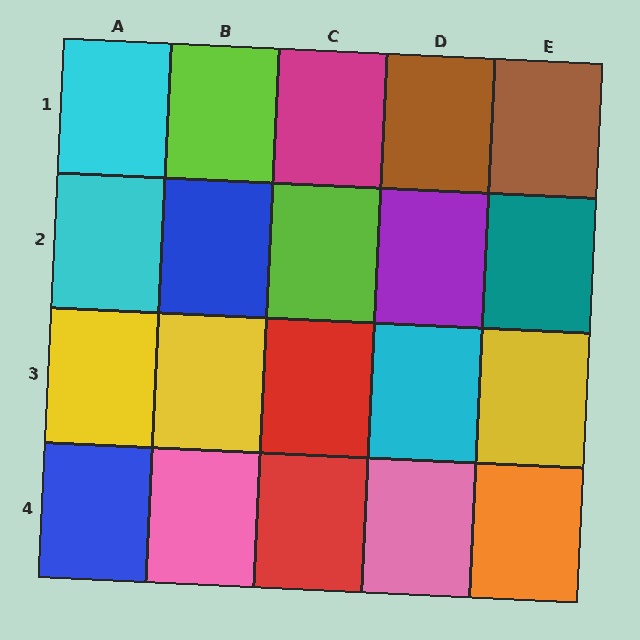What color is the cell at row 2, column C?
Lime.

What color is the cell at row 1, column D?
Brown.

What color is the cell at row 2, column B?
Blue.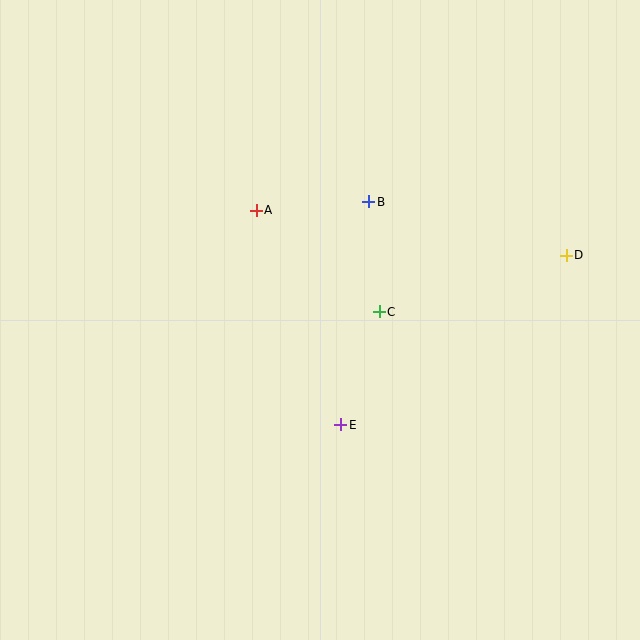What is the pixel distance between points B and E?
The distance between B and E is 225 pixels.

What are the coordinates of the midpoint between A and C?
The midpoint between A and C is at (318, 261).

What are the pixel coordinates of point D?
Point D is at (566, 255).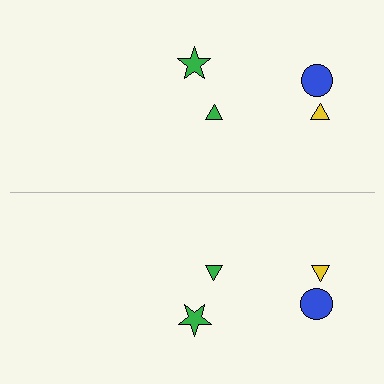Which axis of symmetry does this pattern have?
The pattern has a horizontal axis of symmetry running through the center of the image.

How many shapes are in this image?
There are 8 shapes in this image.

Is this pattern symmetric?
Yes, this pattern has bilateral (reflection) symmetry.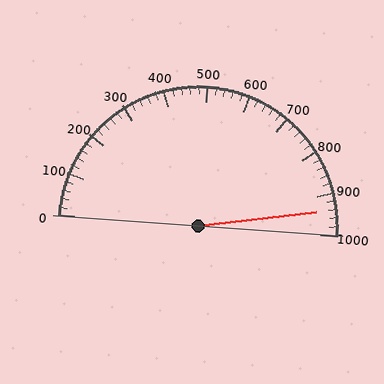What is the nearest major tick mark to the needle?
The nearest major tick mark is 900.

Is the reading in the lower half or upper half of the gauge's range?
The reading is in the upper half of the range (0 to 1000).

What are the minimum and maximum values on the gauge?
The gauge ranges from 0 to 1000.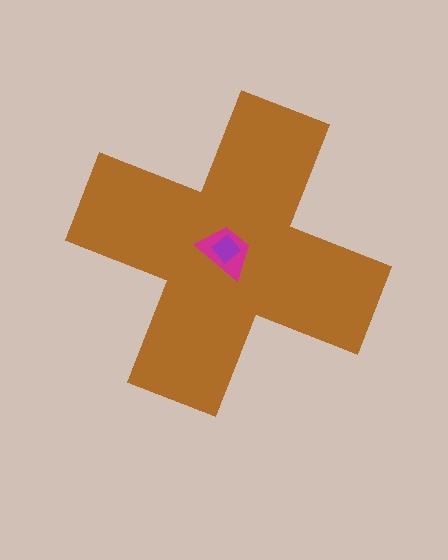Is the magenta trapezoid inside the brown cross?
Yes.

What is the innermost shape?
The purple diamond.